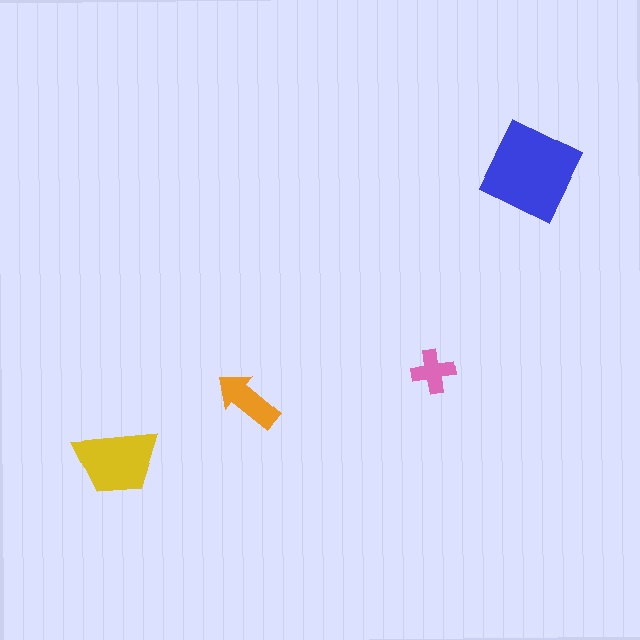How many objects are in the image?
There are 4 objects in the image.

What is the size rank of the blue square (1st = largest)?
1st.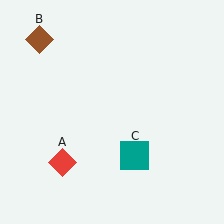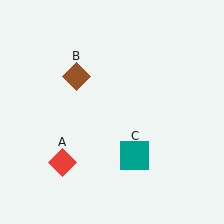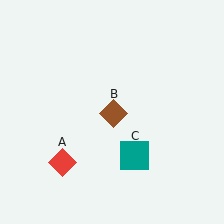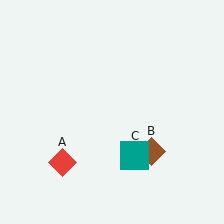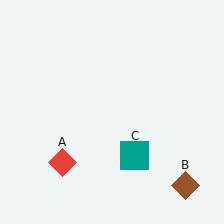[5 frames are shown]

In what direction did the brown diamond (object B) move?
The brown diamond (object B) moved down and to the right.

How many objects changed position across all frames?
1 object changed position: brown diamond (object B).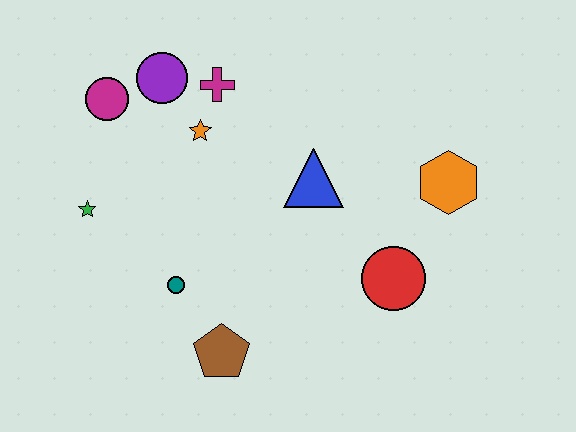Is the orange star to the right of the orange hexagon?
No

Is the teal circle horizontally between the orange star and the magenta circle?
Yes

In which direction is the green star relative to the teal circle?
The green star is to the left of the teal circle.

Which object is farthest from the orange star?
The orange hexagon is farthest from the orange star.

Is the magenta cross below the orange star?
No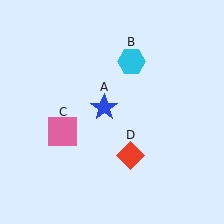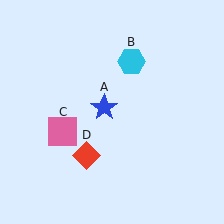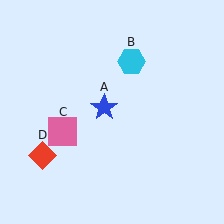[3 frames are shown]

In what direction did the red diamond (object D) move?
The red diamond (object D) moved left.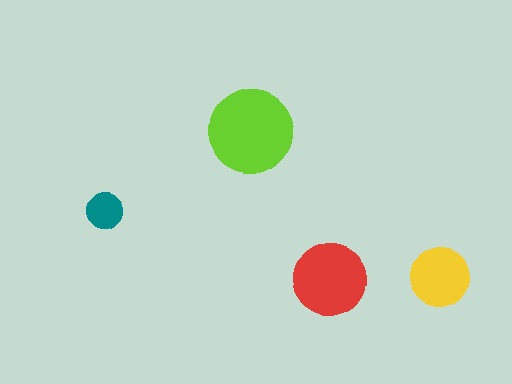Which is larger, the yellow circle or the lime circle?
The lime one.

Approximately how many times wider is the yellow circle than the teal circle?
About 1.5 times wider.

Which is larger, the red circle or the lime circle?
The lime one.